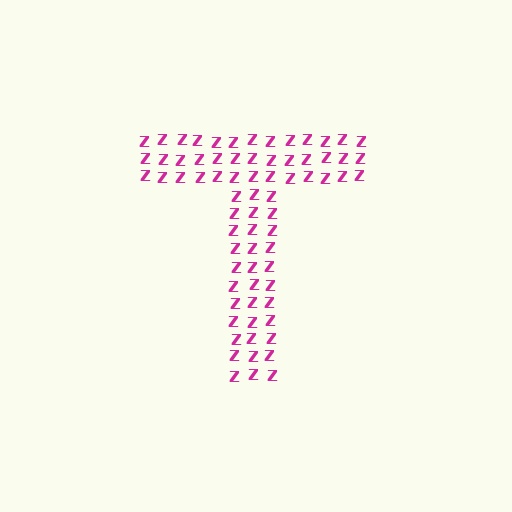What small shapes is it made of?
It is made of small letter Z's.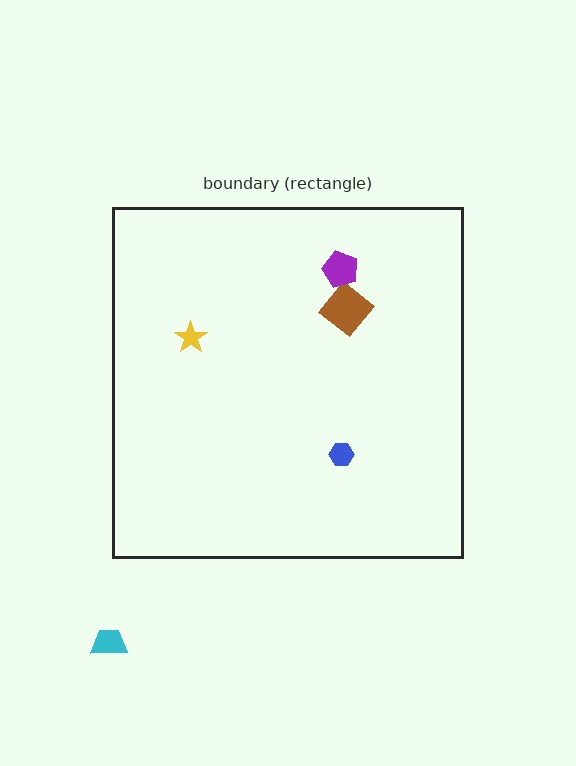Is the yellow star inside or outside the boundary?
Inside.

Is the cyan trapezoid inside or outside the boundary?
Outside.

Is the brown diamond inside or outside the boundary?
Inside.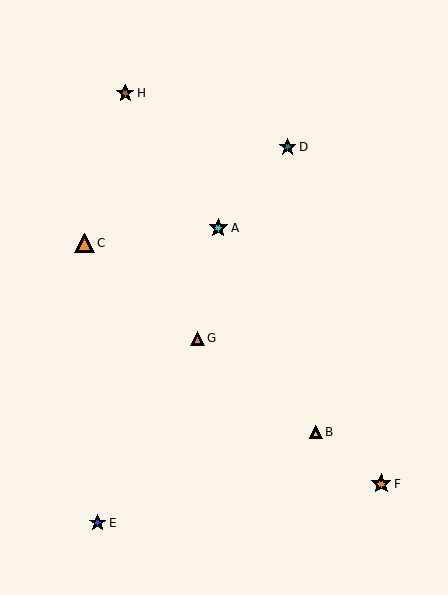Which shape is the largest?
The orange star (labeled F) is the largest.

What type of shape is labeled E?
Shape E is a blue star.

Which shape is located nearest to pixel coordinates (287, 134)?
The teal star (labeled D) at (288, 147) is nearest to that location.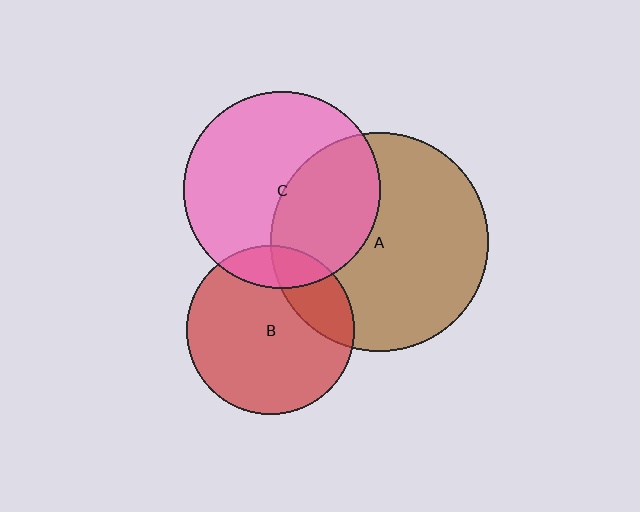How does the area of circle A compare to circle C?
Approximately 1.2 times.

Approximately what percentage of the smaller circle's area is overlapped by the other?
Approximately 20%.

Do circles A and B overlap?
Yes.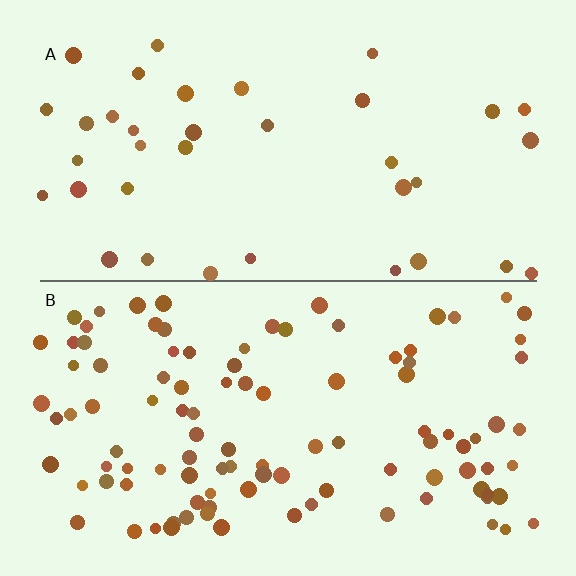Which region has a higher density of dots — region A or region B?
B (the bottom).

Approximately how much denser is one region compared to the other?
Approximately 2.8× — region B over region A.